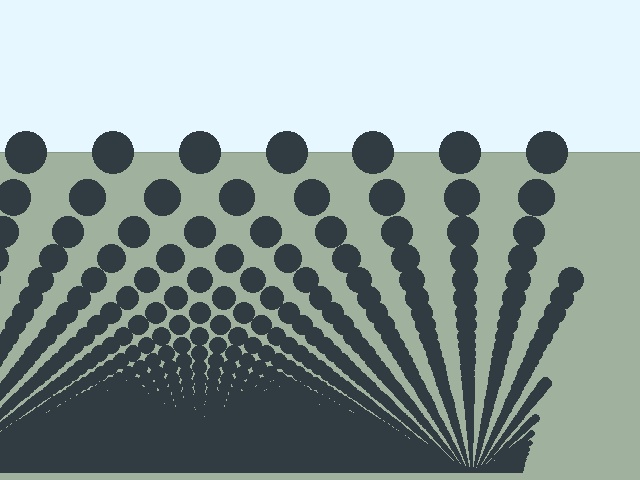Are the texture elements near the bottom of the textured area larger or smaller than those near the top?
Smaller. The gradient is inverted — elements near the bottom are smaller and denser.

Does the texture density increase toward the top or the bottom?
Density increases toward the bottom.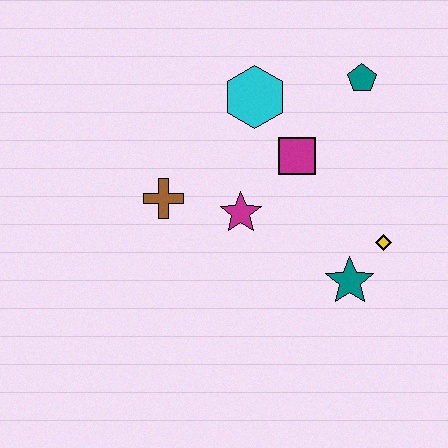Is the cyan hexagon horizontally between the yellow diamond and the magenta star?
Yes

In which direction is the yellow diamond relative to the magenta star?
The yellow diamond is to the right of the magenta star.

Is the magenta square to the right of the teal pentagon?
No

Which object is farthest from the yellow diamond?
The brown cross is farthest from the yellow diamond.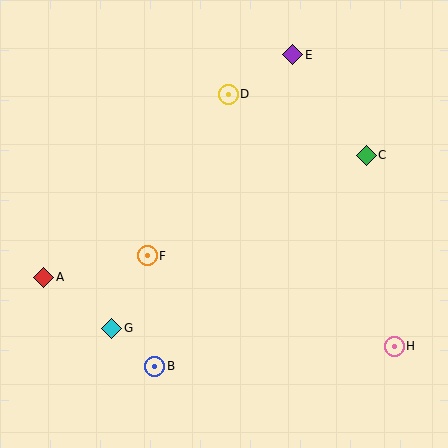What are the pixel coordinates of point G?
Point G is at (112, 328).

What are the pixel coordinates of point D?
Point D is at (228, 94).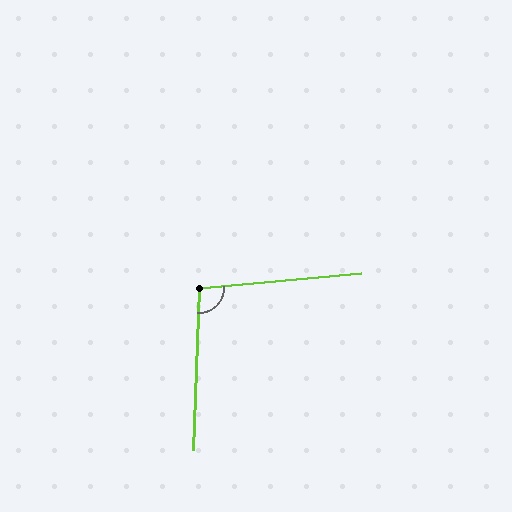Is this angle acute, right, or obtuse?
It is obtuse.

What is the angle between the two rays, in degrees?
Approximately 97 degrees.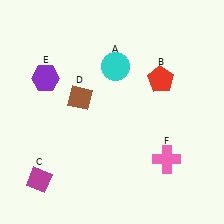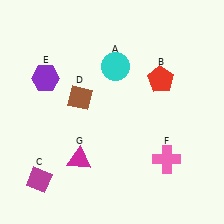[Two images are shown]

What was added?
A magenta triangle (G) was added in Image 2.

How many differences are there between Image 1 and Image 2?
There is 1 difference between the two images.